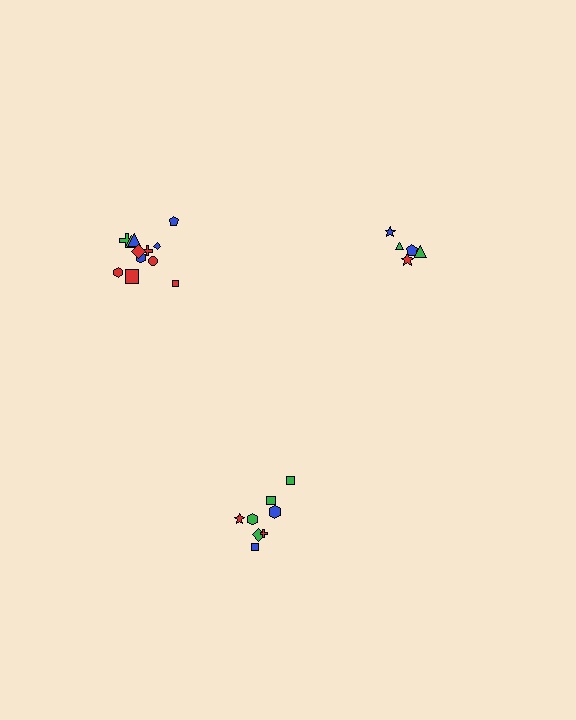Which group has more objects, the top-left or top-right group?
The top-left group.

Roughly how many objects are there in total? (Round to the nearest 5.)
Roughly 25 objects in total.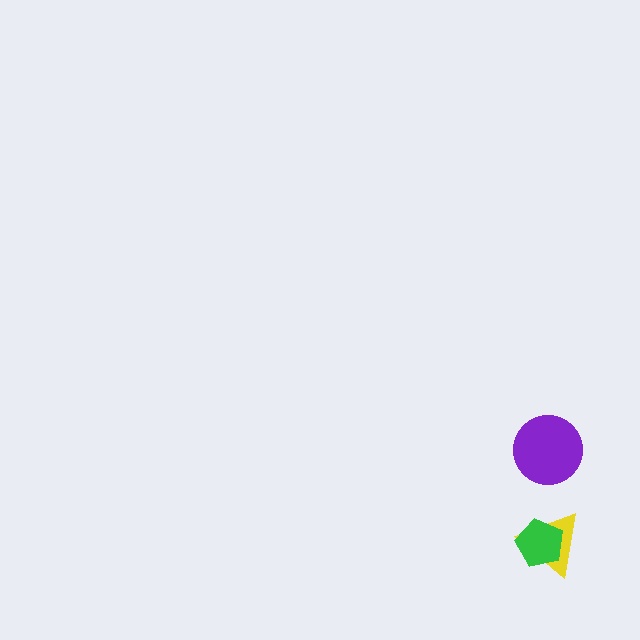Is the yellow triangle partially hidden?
Yes, it is partially covered by another shape.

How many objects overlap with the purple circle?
0 objects overlap with the purple circle.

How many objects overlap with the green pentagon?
1 object overlaps with the green pentagon.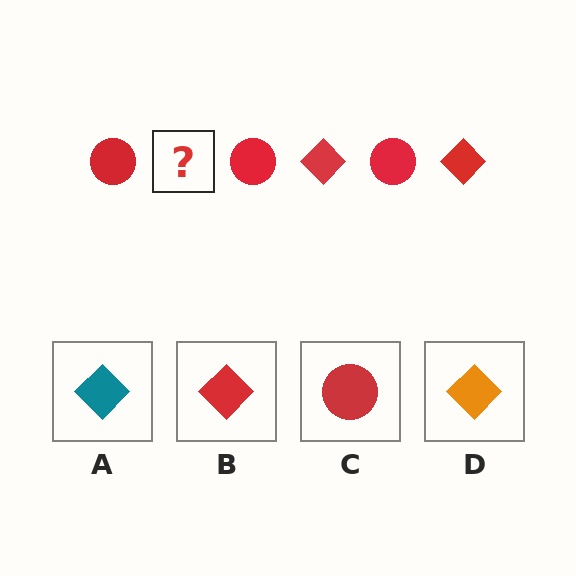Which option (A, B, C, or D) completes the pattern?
B.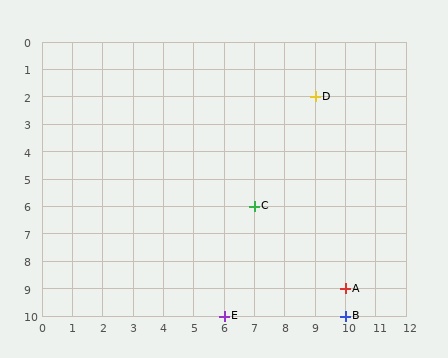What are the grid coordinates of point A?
Point A is at grid coordinates (10, 9).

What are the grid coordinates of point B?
Point B is at grid coordinates (10, 10).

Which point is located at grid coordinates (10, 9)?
Point A is at (10, 9).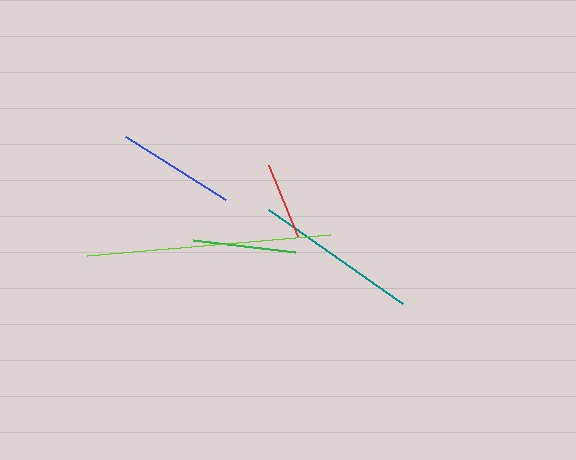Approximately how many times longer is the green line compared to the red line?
The green line is approximately 1.3 times the length of the red line.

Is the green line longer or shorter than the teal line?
The teal line is longer than the green line.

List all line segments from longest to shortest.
From longest to shortest: lime, teal, blue, green, red.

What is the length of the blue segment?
The blue segment is approximately 118 pixels long.